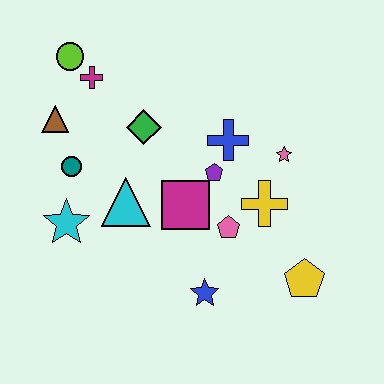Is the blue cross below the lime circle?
Yes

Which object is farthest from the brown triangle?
The yellow pentagon is farthest from the brown triangle.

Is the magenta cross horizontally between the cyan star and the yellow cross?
Yes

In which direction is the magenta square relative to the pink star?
The magenta square is to the left of the pink star.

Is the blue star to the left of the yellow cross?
Yes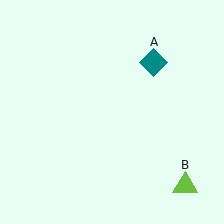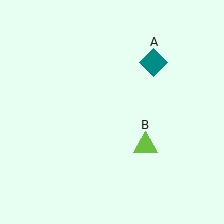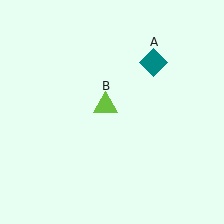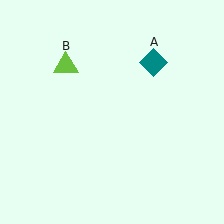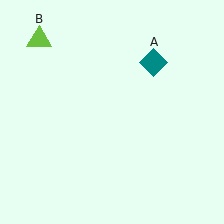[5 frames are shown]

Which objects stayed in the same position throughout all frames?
Teal diamond (object A) remained stationary.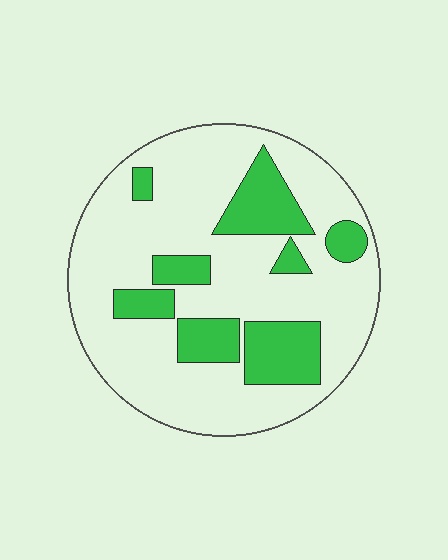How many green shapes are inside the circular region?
8.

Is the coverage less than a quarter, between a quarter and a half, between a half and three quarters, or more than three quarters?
Less than a quarter.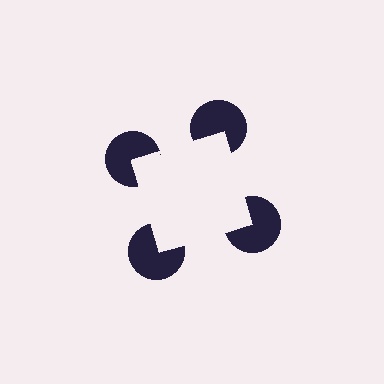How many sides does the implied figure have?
4 sides.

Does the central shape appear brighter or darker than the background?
It typically appears slightly brighter than the background, even though no actual brightness change is drawn.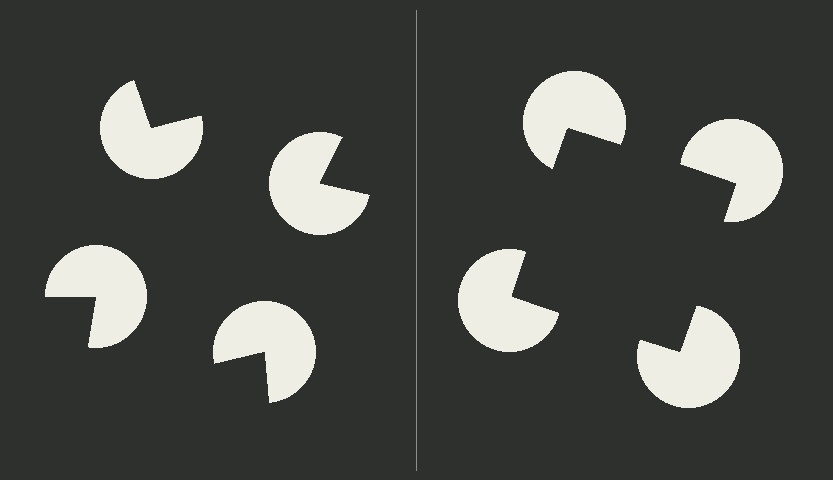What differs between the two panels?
The pac-man discs are positioned identically on both sides; only the wedge orientations differ. On the right they align to a square; on the left they are misaligned.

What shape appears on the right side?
An illusory square.